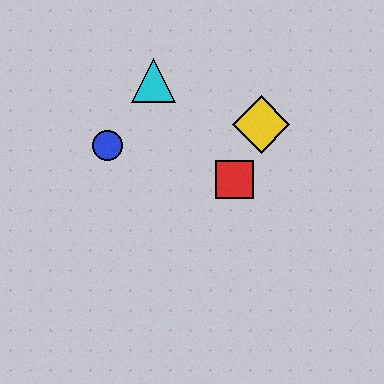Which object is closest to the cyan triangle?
The blue circle is closest to the cyan triangle.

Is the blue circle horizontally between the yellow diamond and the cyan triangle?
No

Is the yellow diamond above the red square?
Yes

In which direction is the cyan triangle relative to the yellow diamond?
The cyan triangle is to the left of the yellow diamond.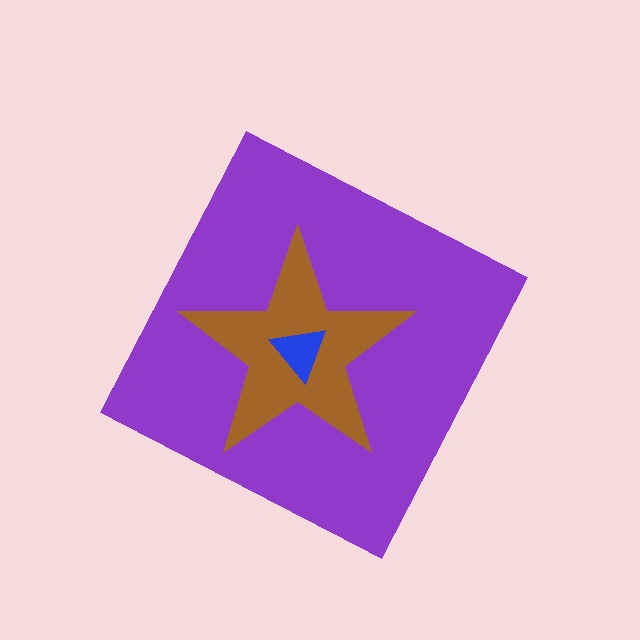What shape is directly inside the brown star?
The blue triangle.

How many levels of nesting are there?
3.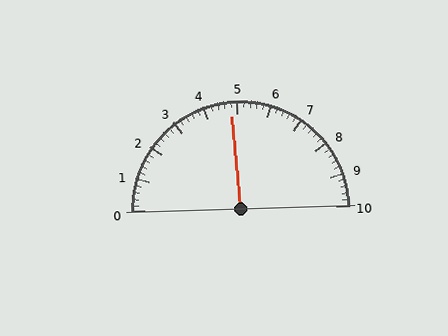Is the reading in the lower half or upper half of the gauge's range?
The reading is in the lower half of the range (0 to 10).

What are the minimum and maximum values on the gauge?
The gauge ranges from 0 to 10.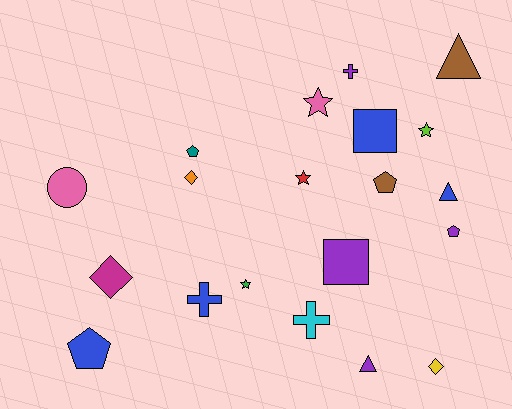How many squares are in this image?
There are 2 squares.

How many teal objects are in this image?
There is 1 teal object.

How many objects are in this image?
There are 20 objects.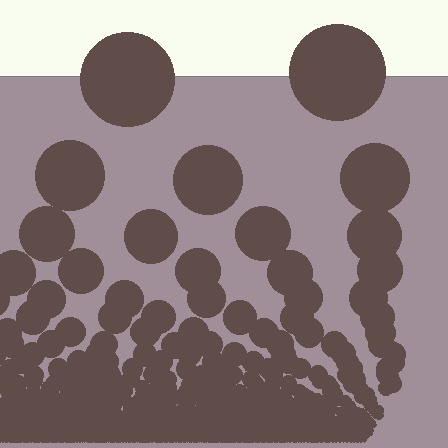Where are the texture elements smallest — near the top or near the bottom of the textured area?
Near the bottom.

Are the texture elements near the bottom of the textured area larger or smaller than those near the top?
Smaller. The gradient is inverted — elements near the bottom are smaller and denser.